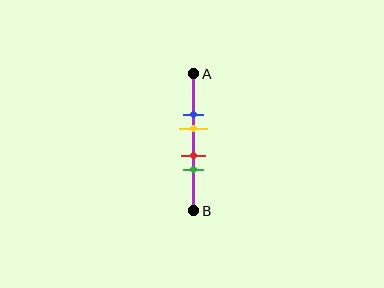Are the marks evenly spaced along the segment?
No, the marks are not evenly spaced.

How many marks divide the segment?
There are 4 marks dividing the segment.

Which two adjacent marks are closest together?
The red and green marks are the closest adjacent pair.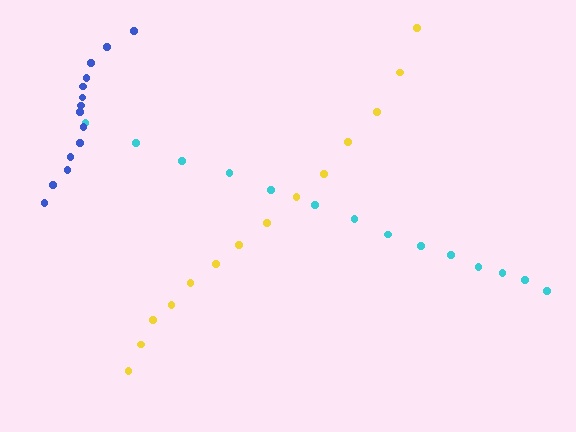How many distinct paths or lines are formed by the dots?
There are 3 distinct paths.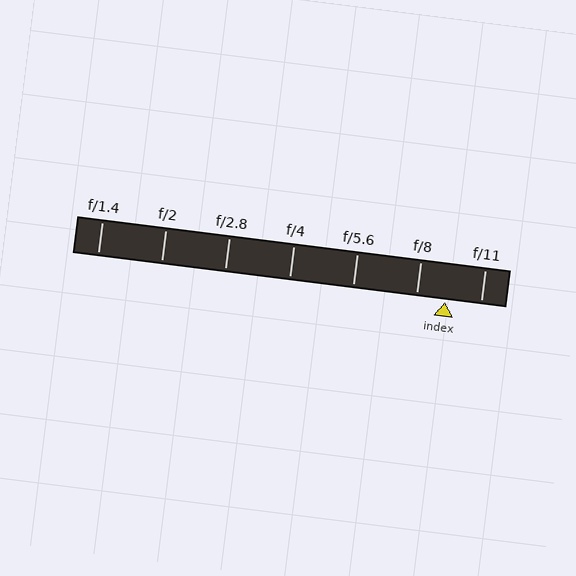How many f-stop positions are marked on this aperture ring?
There are 7 f-stop positions marked.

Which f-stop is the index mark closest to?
The index mark is closest to f/8.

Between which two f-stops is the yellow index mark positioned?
The index mark is between f/8 and f/11.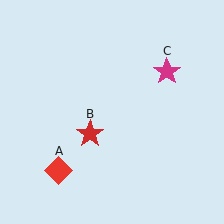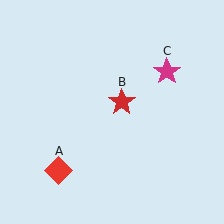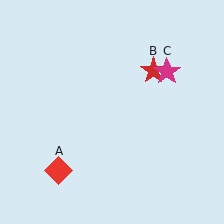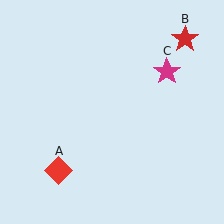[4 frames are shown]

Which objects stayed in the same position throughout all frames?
Red diamond (object A) and magenta star (object C) remained stationary.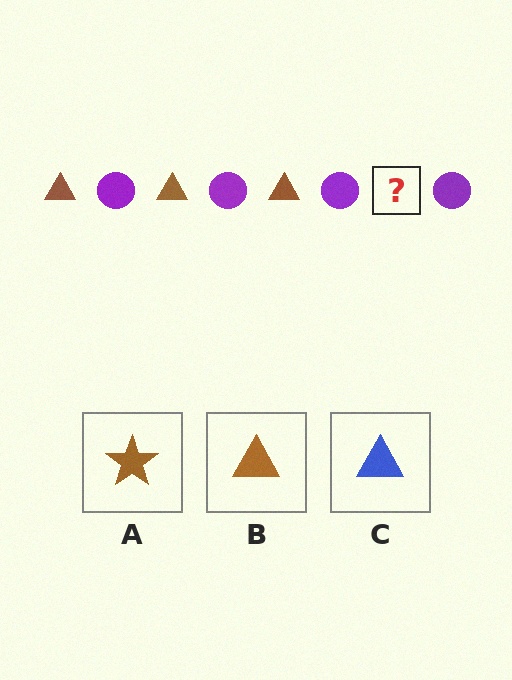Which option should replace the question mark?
Option B.